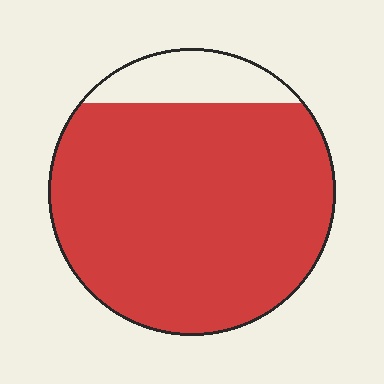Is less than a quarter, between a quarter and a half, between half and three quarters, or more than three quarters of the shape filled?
More than three quarters.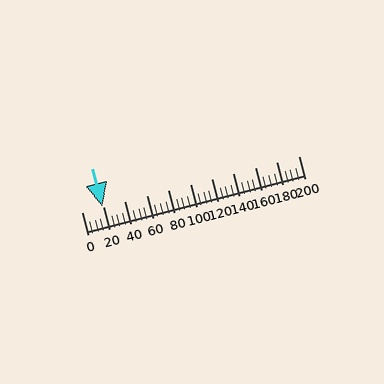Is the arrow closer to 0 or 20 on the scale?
The arrow is closer to 20.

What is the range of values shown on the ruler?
The ruler shows values from 0 to 200.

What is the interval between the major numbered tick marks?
The major tick marks are spaced 20 units apart.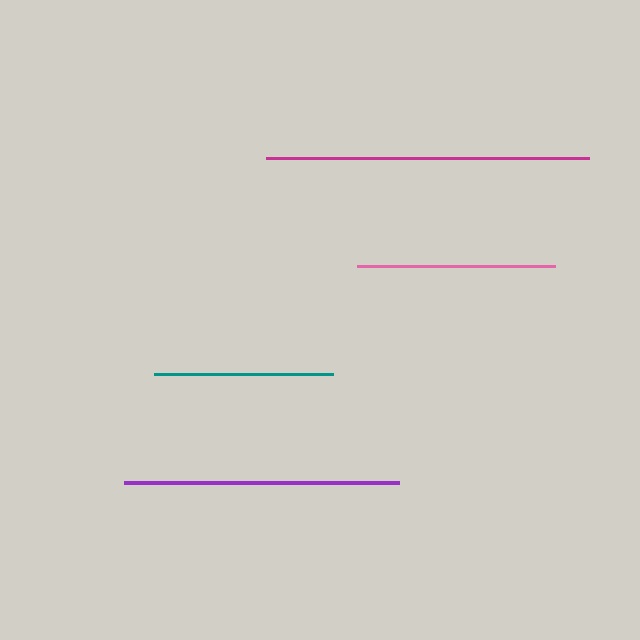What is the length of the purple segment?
The purple segment is approximately 275 pixels long.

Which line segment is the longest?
The magenta line is the longest at approximately 323 pixels.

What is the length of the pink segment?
The pink segment is approximately 199 pixels long.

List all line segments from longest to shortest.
From longest to shortest: magenta, purple, pink, teal.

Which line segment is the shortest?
The teal line is the shortest at approximately 179 pixels.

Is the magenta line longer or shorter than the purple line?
The magenta line is longer than the purple line.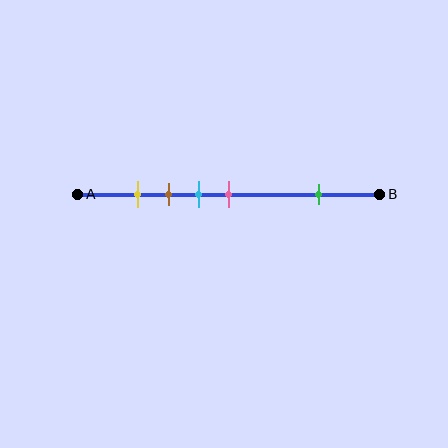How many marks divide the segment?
There are 5 marks dividing the segment.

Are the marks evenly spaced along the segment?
No, the marks are not evenly spaced.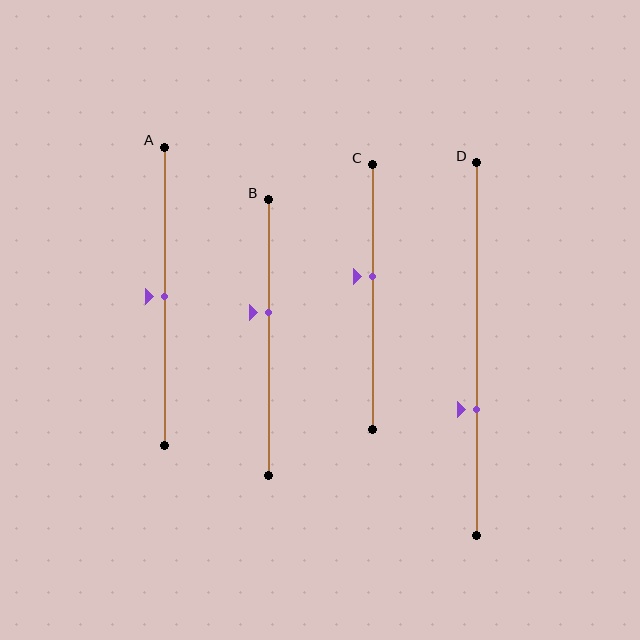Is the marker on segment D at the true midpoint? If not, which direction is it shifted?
No, the marker on segment D is shifted downward by about 16% of the segment length.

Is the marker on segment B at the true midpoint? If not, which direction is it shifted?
No, the marker on segment B is shifted upward by about 9% of the segment length.